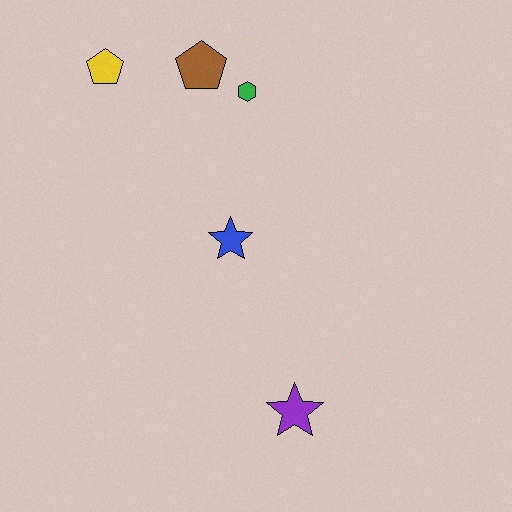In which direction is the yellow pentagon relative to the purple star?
The yellow pentagon is above the purple star.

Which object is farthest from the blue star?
The yellow pentagon is farthest from the blue star.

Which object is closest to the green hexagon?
The brown pentagon is closest to the green hexagon.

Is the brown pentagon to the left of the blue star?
Yes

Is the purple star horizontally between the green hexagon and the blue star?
No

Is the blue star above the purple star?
Yes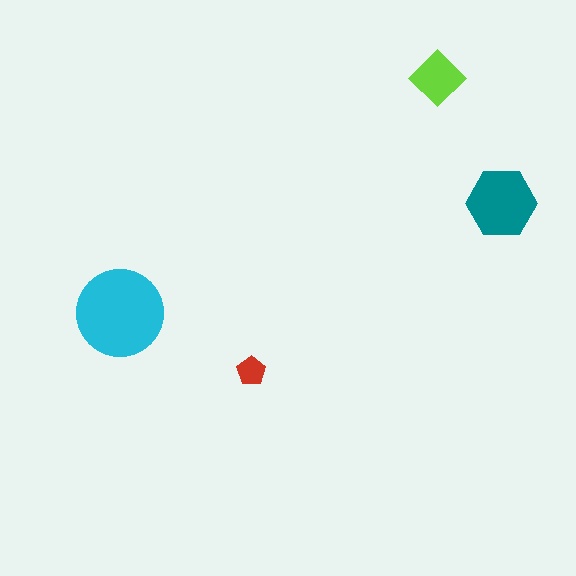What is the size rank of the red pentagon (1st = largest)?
4th.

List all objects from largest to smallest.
The cyan circle, the teal hexagon, the lime diamond, the red pentagon.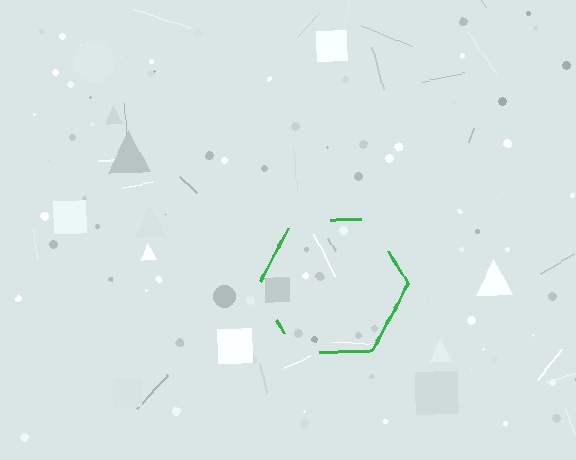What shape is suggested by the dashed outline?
The dashed outline suggests a hexagon.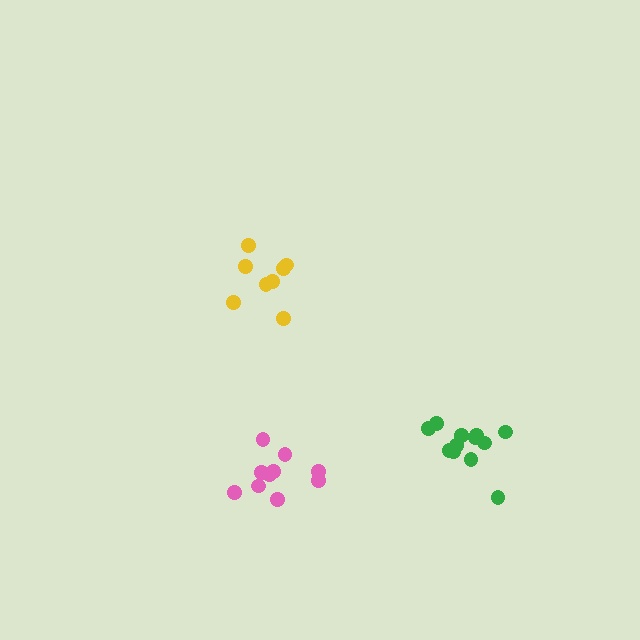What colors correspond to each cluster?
The clusters are colored: pink, green, yellow.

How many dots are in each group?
Group 1: 10 dots, Group 2: 12 dots, Group 3: 8 dots (30 total).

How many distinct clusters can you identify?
There are 3 distinct clusters.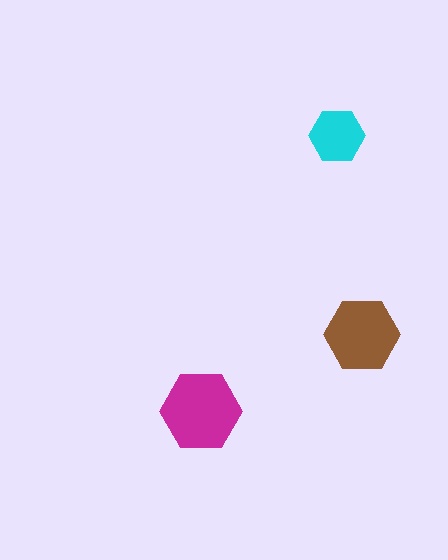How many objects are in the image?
There are 3 objects in the image.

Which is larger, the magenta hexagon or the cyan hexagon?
The magenta one.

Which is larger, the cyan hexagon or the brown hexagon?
The brown one.